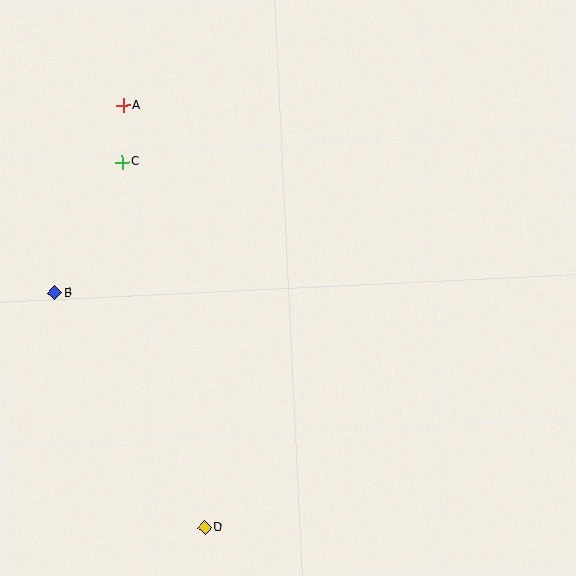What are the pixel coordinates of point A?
Point A is at (123, 105).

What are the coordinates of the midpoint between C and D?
The midpoint between C and D is at (163, 345).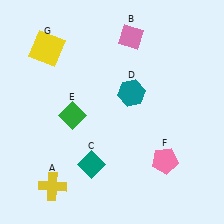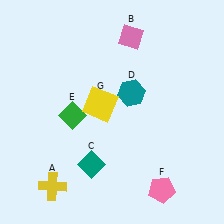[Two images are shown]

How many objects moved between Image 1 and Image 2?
2 objects moved between the two images.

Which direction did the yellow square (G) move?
The yellow square (G) moved down.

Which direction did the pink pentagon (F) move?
The pink pentagon (F) moved down.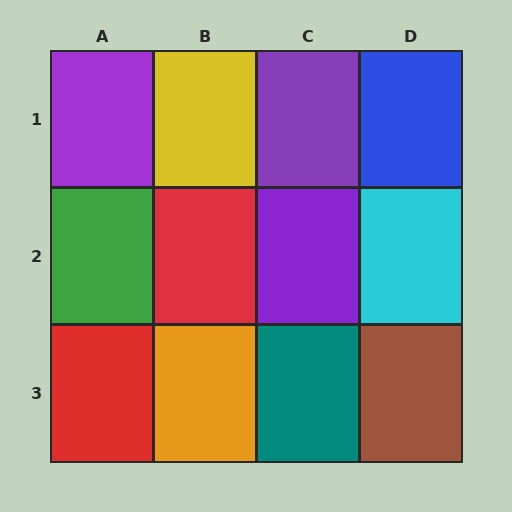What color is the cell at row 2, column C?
Purple.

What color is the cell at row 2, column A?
Green.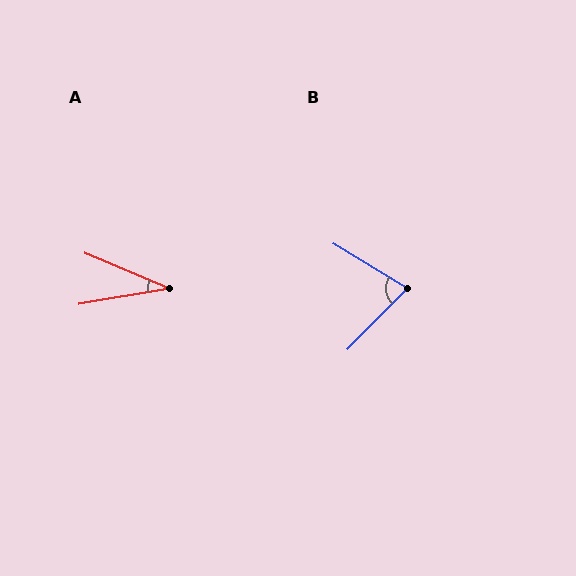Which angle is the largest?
B, at approximately 77 degrees.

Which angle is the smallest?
A, at approximately 33 degrees.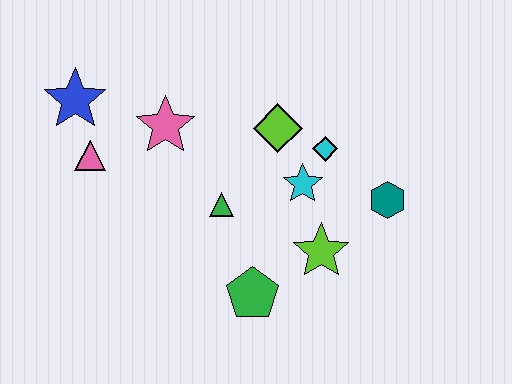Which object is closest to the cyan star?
The cyan diamond is closest to the cyan star.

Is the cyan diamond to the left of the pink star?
No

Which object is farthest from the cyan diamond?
The blue star is farthest from the cyan diamond.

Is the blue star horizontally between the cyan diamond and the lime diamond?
No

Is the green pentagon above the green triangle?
No